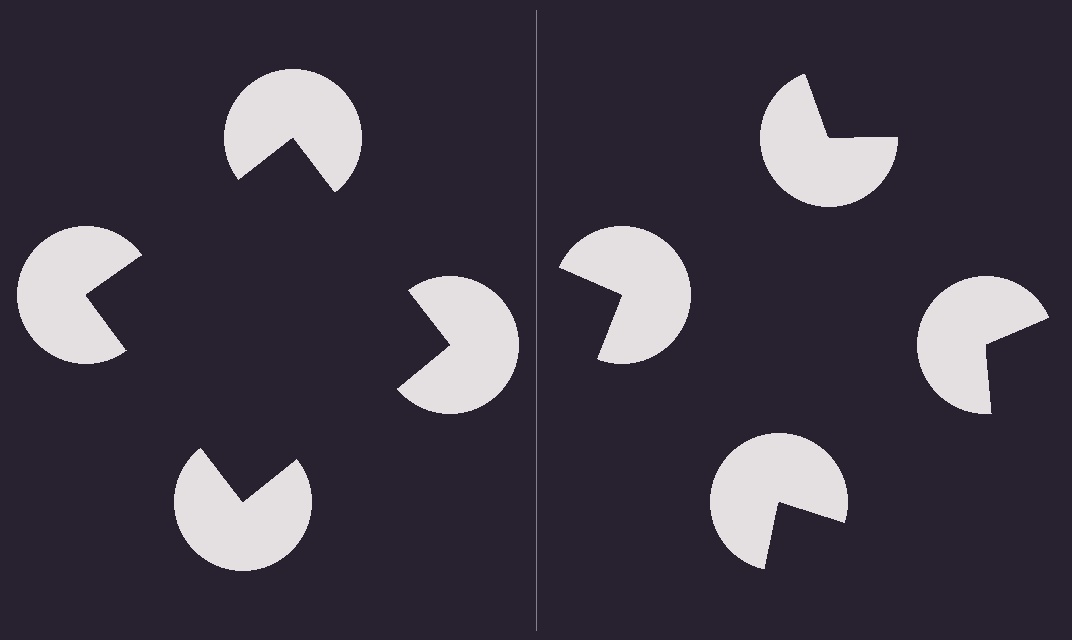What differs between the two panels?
The pac-man discs are positioned identically on both sides; only the wedge orientations differ. On the left they align to a square; on the right they are misaligned.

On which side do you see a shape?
An illusory square appears on the left side. On the right side the wedge cuts are rotated, so no coherent shape forms.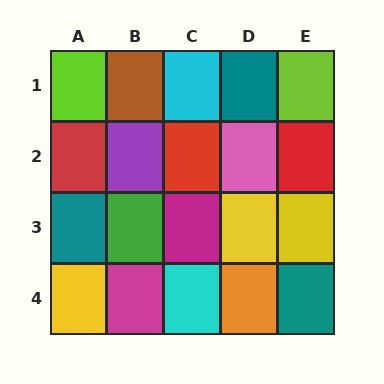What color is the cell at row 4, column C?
Cyan.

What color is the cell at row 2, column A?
Red.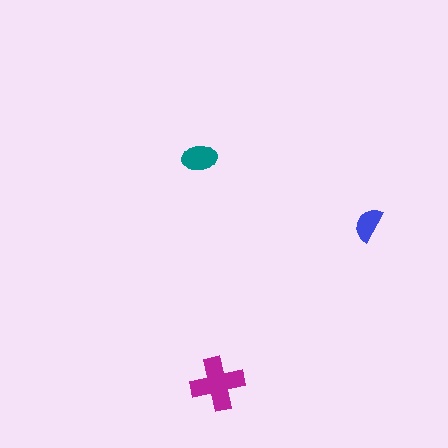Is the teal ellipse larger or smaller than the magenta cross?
Smaller.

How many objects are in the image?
There are 3 objects in the image.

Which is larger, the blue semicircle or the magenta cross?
The magenta cross.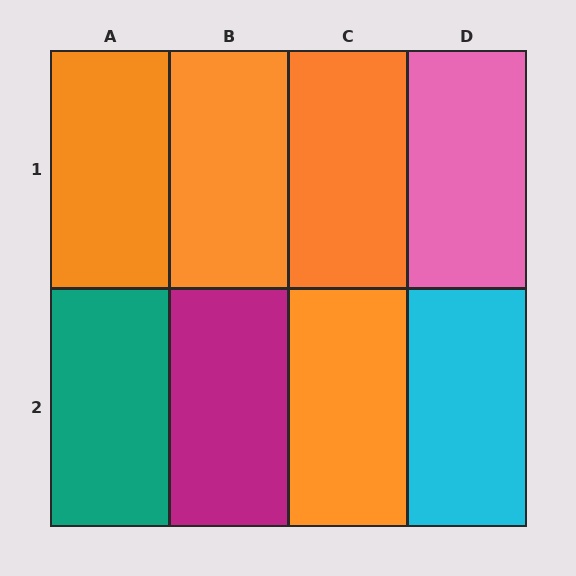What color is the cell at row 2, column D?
Cyan.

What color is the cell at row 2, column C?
Orange.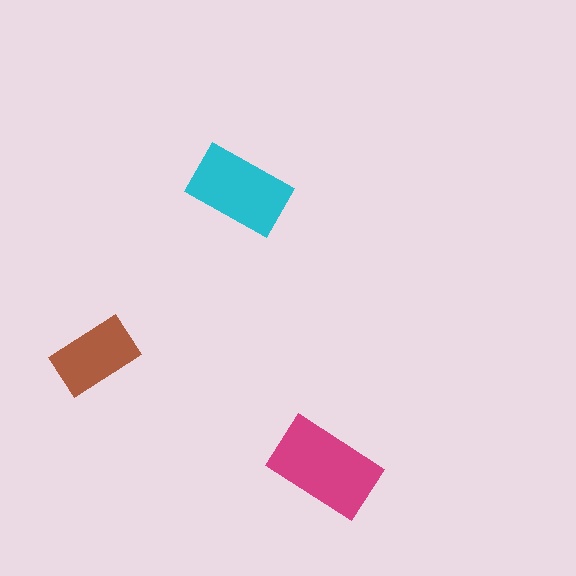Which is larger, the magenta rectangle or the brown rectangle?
The magenta one.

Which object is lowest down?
The magenta rectangle is bottommost.